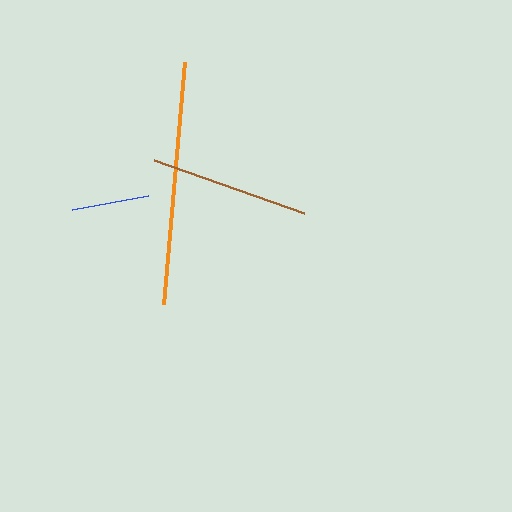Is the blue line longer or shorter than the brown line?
The brown line is longer than the blue line.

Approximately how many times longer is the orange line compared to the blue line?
The orange line is approximately 3.1 times the length of the blue line.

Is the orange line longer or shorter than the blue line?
The orange line is longer than the blue line.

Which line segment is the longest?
The orange line is the longest at approximately 243 pixels.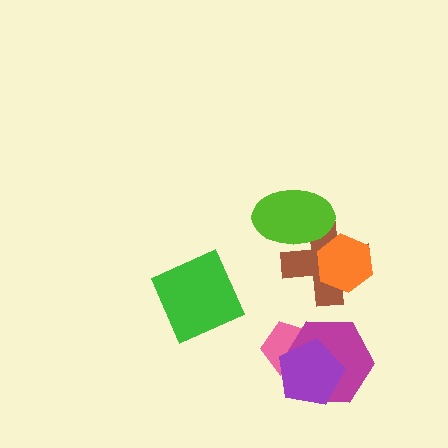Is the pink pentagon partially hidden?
Yes, it is partially covered by another shape.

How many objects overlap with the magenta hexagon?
2 objects overlap with the magenta hexagon.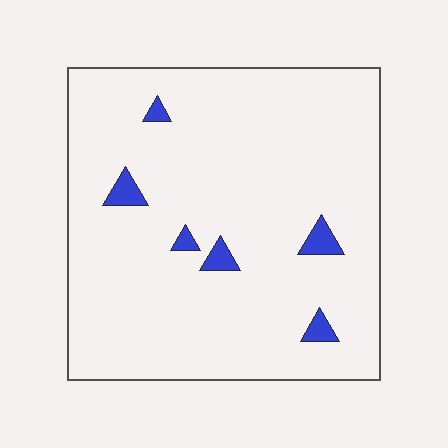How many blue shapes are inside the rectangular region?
6.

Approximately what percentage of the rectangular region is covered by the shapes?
Approximately 5%.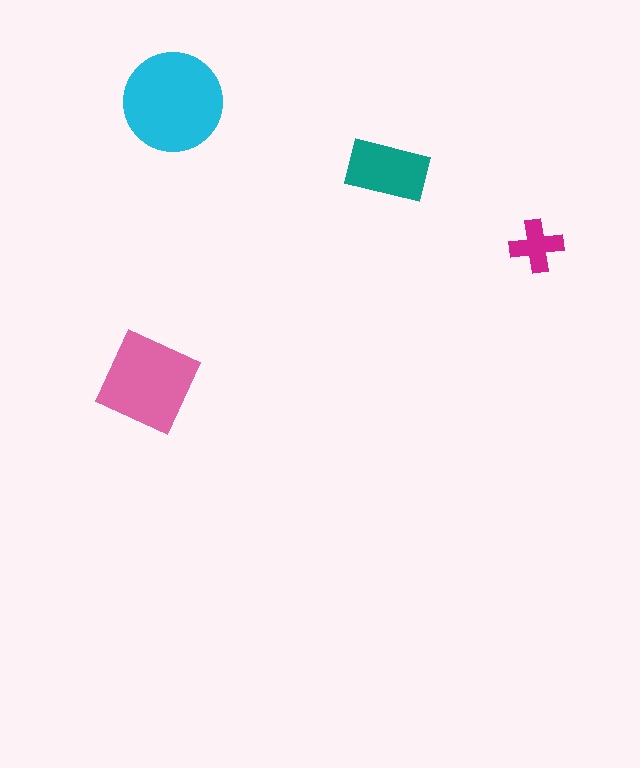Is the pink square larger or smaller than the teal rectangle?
Larger.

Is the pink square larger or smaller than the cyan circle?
Smaller.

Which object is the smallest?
The magenta cross.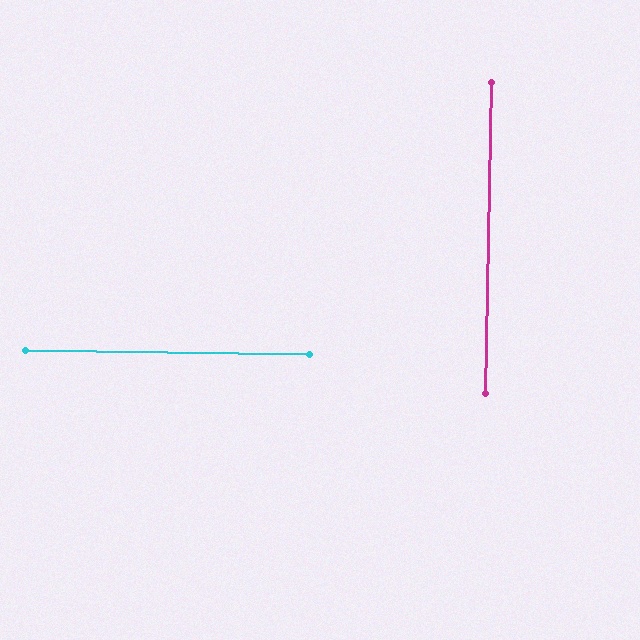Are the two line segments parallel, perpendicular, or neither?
Perpendicular — they meet at approximately 90°.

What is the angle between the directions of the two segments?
Approximately 90 degrees.